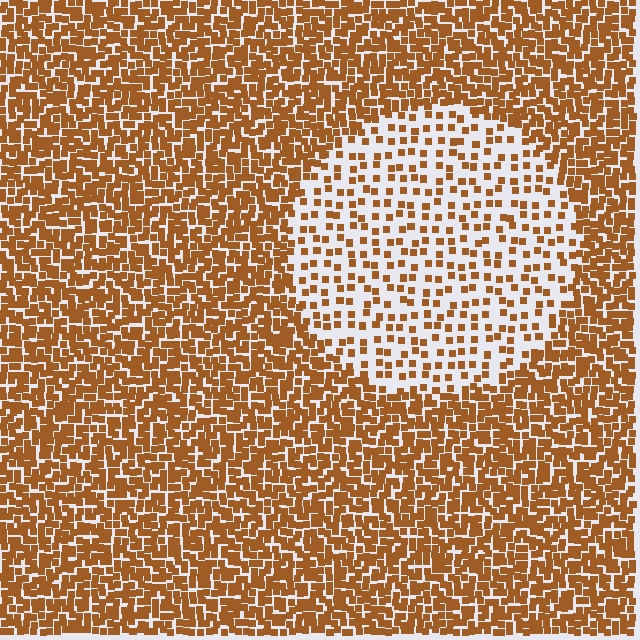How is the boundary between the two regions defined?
The boundary is defined by a change in element density (approximately 2.7x ratio). All elements are the same color, size, and shape.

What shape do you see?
I see a circle.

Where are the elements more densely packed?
The elements are more densely packed outside the circle boundary.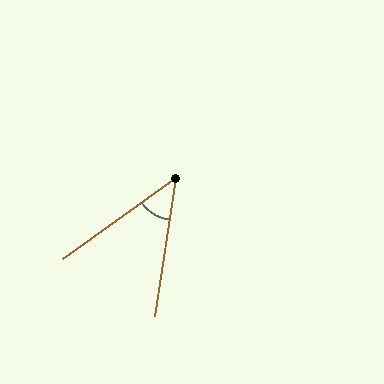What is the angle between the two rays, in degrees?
Approximately 46 degrees.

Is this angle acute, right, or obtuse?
It is acute.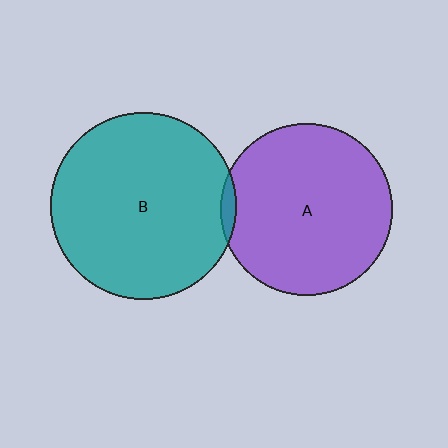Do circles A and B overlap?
Yes.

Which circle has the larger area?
Circle B (teal).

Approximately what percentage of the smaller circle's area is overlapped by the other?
Approximately 5%.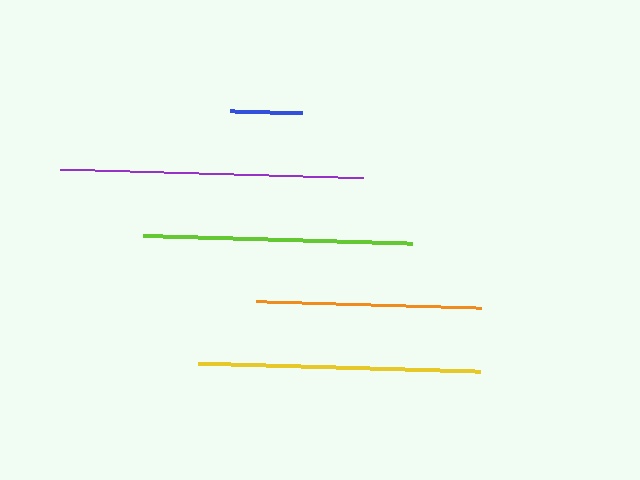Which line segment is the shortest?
The blue line is the shortest at approximately 72 pixels.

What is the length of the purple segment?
The purple segment is approximately 303 pixels long.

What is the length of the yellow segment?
The yellow segment is approximately 282 pixels long.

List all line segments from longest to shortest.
From longest to shortest: purple, yellow, lime, orange, blue.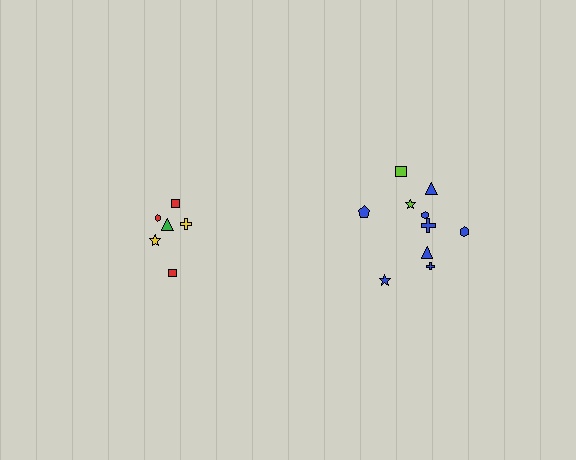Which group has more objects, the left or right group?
The right group.